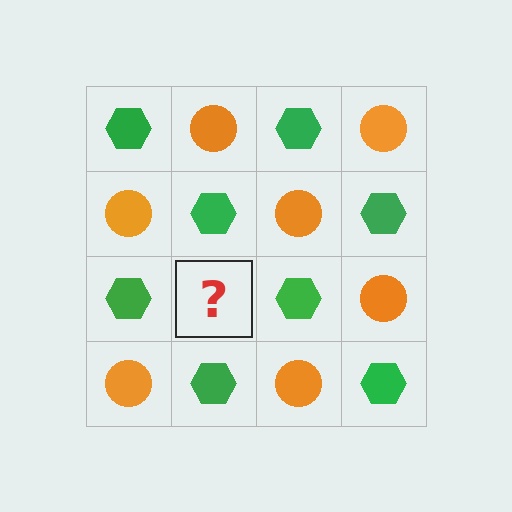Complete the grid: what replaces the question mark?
The question mark should be replaced with an orange circle.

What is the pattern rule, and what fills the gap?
The rule is that it alternates green hexagon and orange circle in a checkerboard pattern. The gap should be filled with an orange circle.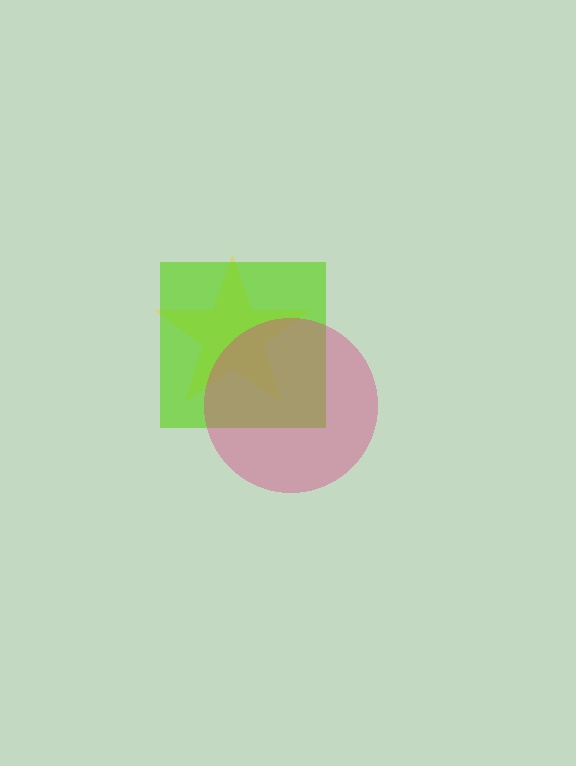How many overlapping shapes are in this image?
There are 3 overlapping shapes in the image.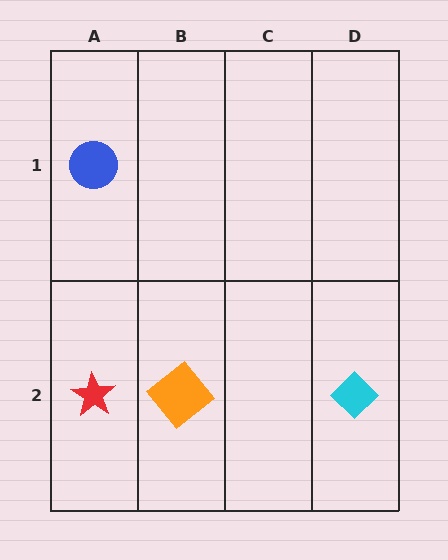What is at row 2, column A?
A red star.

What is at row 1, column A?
A blue circle.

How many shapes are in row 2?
3 shapes.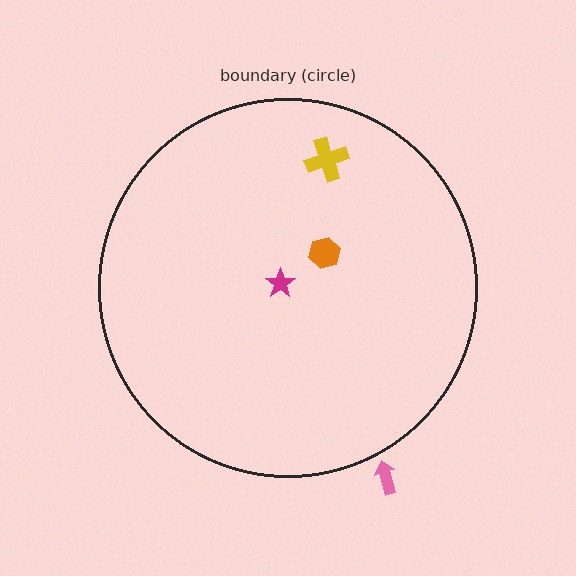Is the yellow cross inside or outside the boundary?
Inside.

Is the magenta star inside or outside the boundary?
Inside.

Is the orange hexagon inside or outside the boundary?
Inside.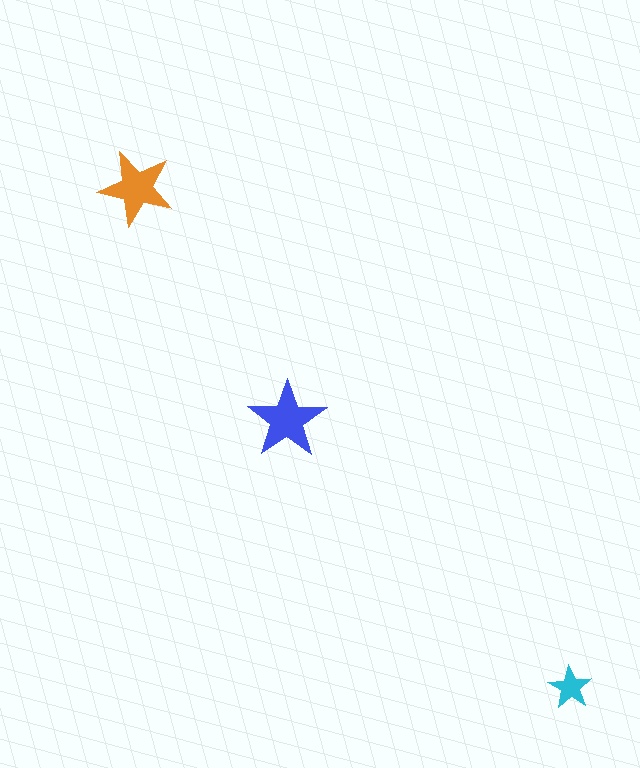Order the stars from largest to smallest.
the blue one, the orange one, the cyan one.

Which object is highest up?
The orange star is topmost.